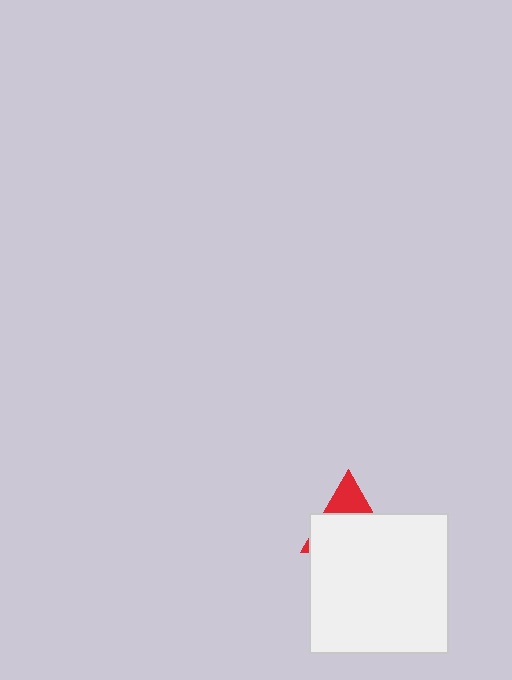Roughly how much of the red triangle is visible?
A small part of it is visible (roughly 30%).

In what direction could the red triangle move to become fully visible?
The red triangle could move up. That would shift it out from behind the white square entirely.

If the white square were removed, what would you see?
You would see the complete red triangle.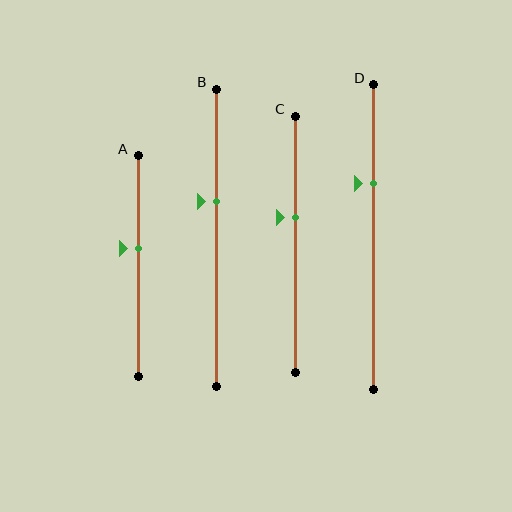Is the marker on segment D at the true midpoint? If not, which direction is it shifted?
No, the marker on segment D is shifted upward by about 18% of the segment length.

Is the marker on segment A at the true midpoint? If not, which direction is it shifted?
No, the marker on segment A is shifted upward by about 8% of the segment length.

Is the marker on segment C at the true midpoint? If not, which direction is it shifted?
No, the marker on segment C is shifted upward by about 11% of the segment length.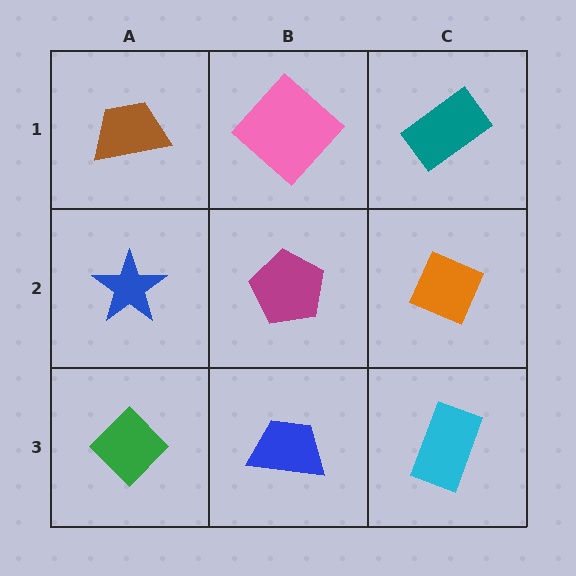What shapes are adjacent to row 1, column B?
A magenta pentagon (row 2, column B), a brown trapezoid (row 1, column A), a teal rectangle (row 1, column C).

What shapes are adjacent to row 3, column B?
A magenta pentagon (row 2, column B), a green diamond (row 3, column A), a cyan rectangle (row 3, column C).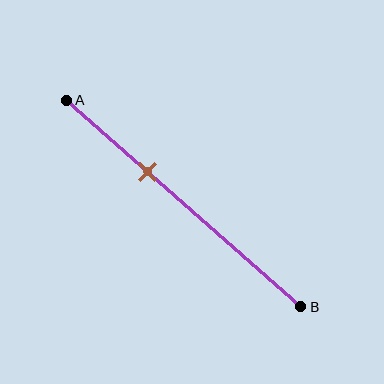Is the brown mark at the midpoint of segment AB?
No, the mark is at about 35% from A, not at the 50% midpoint.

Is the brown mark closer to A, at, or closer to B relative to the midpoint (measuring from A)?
The brown mark is closer to point A than the midpoint of segment AB.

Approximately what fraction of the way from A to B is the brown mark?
The brown mark is approximately 35% of the way from A to B.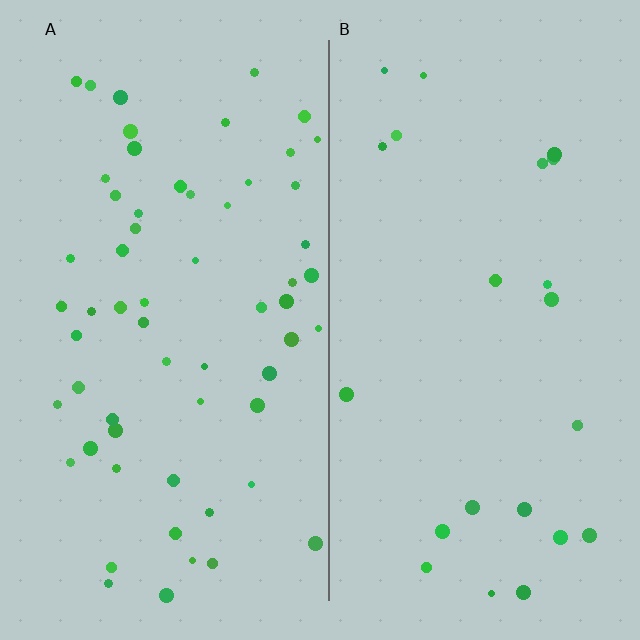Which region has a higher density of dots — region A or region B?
A (the left).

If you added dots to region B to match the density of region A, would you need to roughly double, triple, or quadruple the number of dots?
Approximately triple.